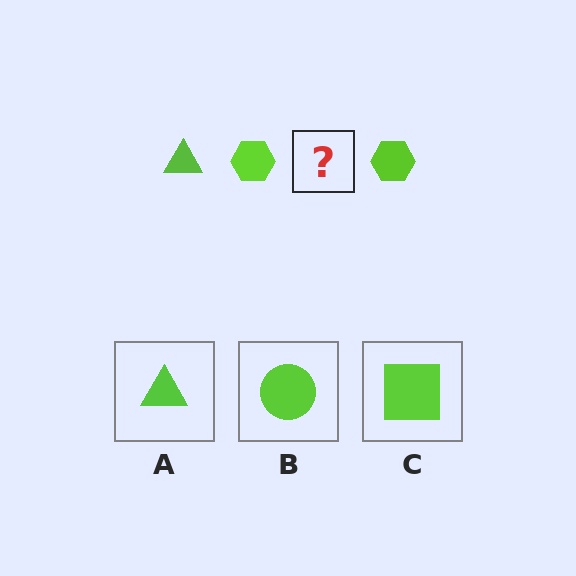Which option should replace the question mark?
Option A.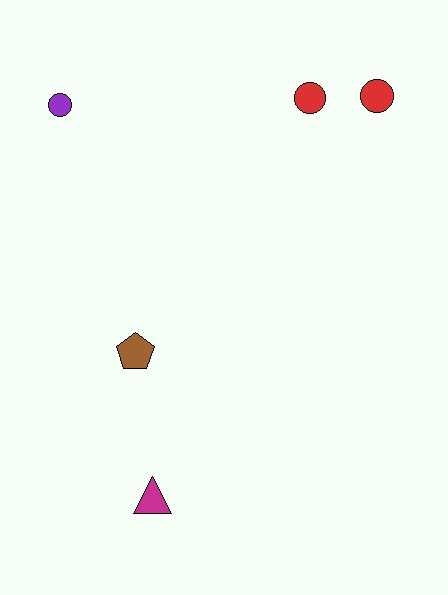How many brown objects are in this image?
There is 1 brown object.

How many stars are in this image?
There are no stars.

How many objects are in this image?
There are 5 objects.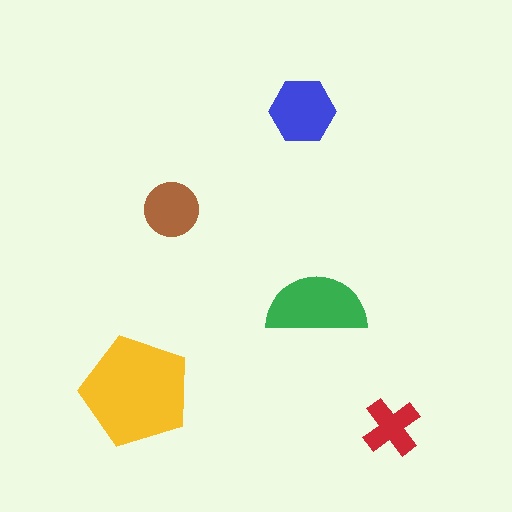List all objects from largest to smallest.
The yellow pentagon, the green semicircle, the blue hexagon, the brown circle, the red cross.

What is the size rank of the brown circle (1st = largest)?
4th.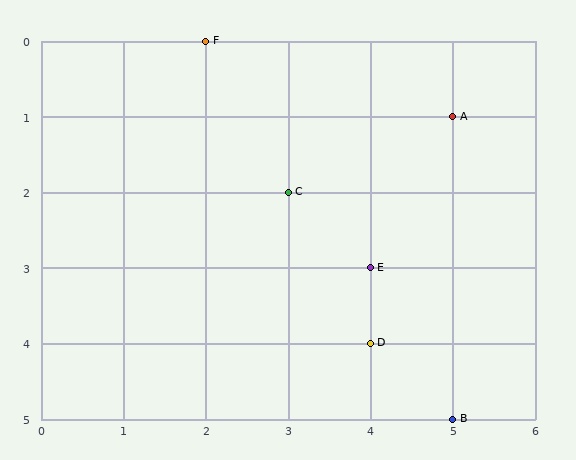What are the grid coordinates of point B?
Point B is at grid coordinates (5, 5).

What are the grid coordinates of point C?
Point C is at grid coordinates (3, 2).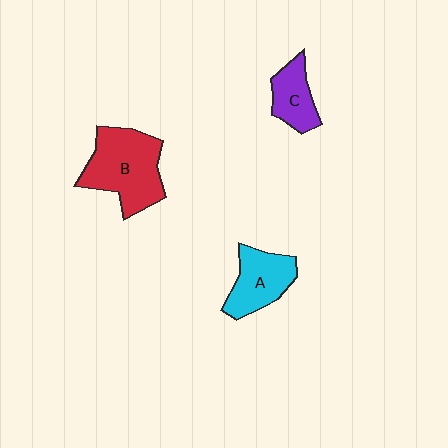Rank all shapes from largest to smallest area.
From largest to smallest: B (red), A (cyan), C (purple).